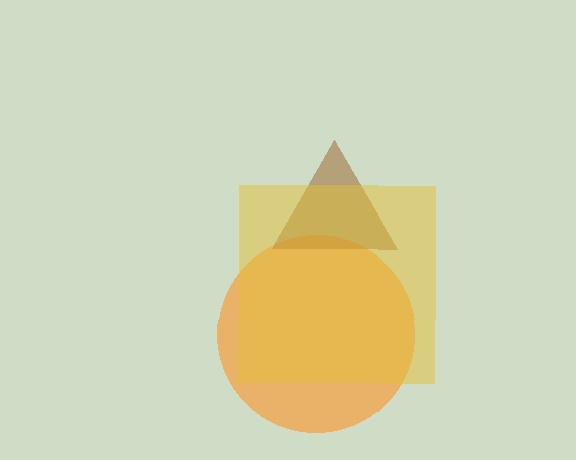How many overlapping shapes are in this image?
There are 3 overlapping shapes in the image.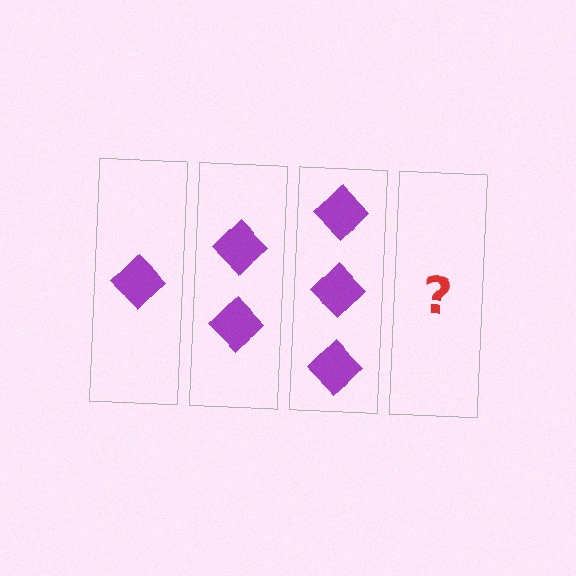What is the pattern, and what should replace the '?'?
The pattern is that each step adds one more diamond. The '?' should be 4 diamonds.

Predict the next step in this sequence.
The next step is 4 diamonds.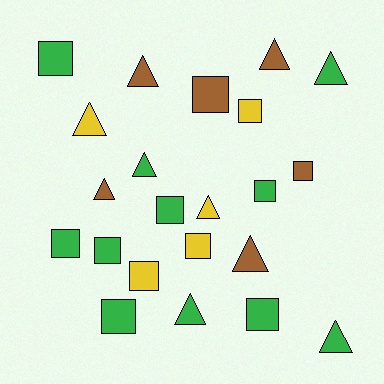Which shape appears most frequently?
Square, with 12 objects.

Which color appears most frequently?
Green, with 11 objects.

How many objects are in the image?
There are 22 objects.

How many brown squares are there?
There are 2 brown squares.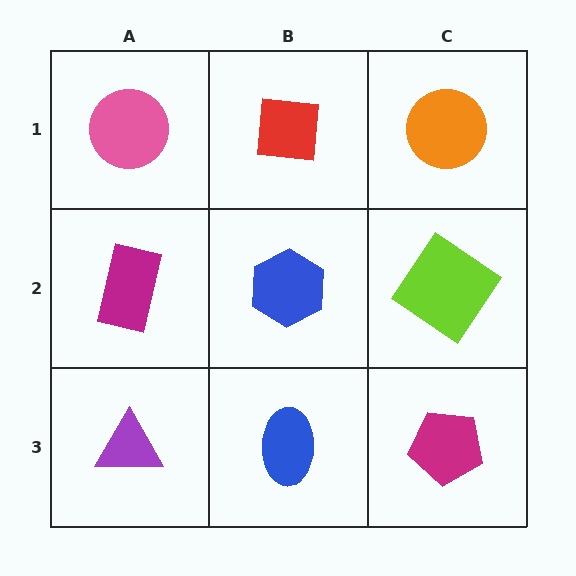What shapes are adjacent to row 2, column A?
A pink circle (row 1, column A), a purple triangle (row 3, column A), a blue hexagon (row 2, column B).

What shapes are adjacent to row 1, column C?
A lime diamond (row 2, column C), a red square (row 1, column B).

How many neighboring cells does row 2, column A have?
3.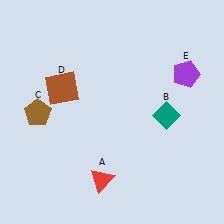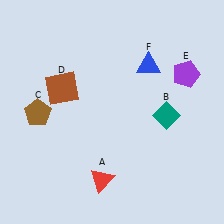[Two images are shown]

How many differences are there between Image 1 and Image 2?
There is 1 difference between the two images.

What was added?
A blue triangle (F) was added in Image 2.